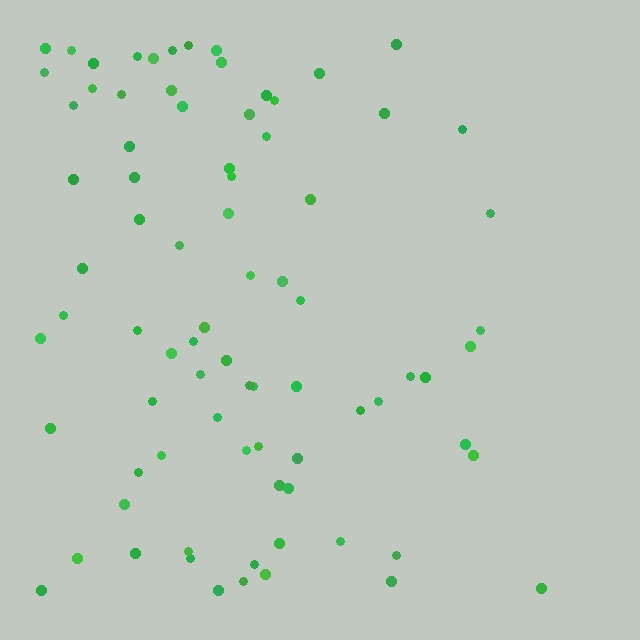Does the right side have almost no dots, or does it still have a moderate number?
Still a moderate number, just noticeably fewer than the left.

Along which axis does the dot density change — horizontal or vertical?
Horizontal.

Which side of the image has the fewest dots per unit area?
The right.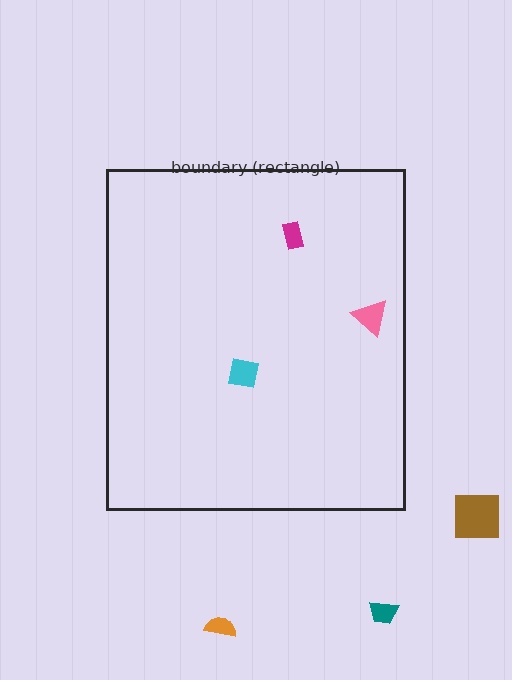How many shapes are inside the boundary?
3 inside, 3 outside.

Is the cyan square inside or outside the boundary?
Inside.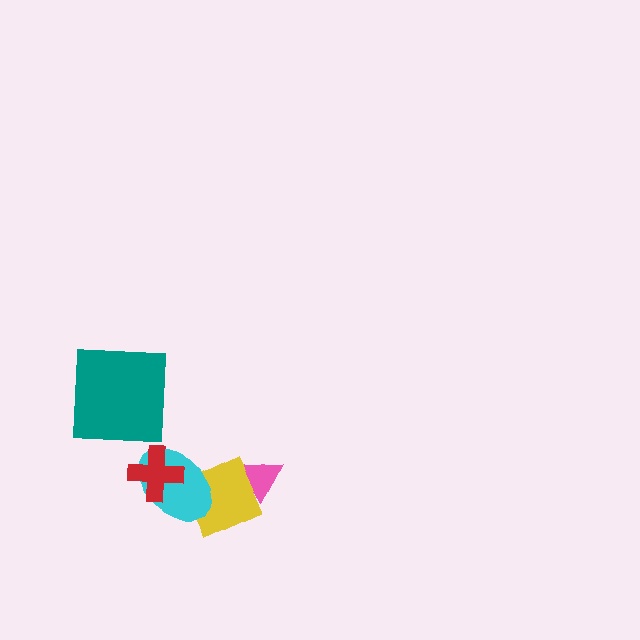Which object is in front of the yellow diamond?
The cyan ellipse is in front of the yellow diamond.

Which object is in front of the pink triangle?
The yellow diamond is in front of the pink triangle.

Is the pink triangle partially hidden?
Yes, it is partially covered by another shape.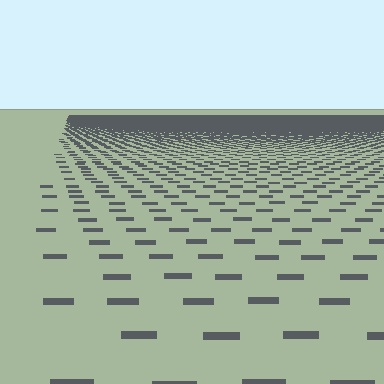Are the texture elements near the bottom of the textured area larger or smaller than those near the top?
Larger. Near the bottom, elements are closer to the viewer and appear at a bigger on-screen size.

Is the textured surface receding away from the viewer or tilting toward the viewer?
The surface is receding away from the viewer. Texture elements get smaller and denser toward the top.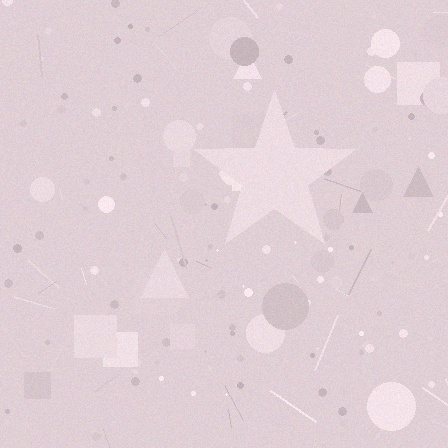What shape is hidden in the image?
A star is hidden in the image.